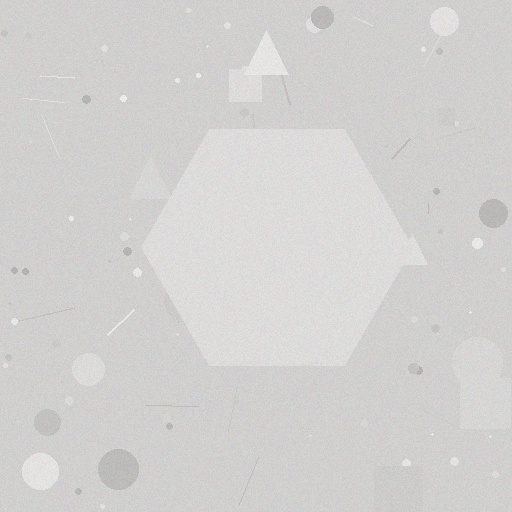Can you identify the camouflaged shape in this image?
The camouflaged shape is a hexagon.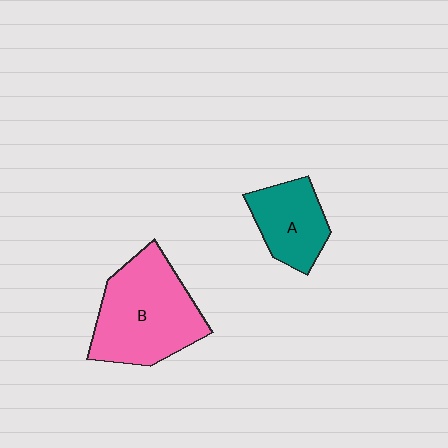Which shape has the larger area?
Shape B (pink).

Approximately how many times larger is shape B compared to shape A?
Approximately 1.8 times.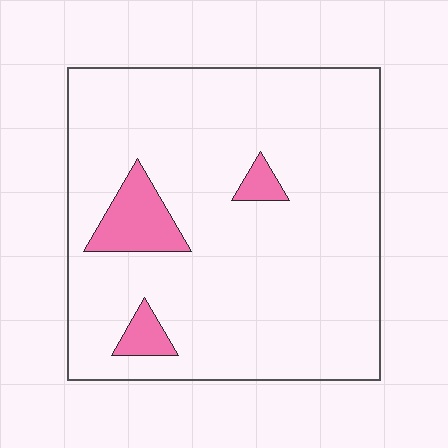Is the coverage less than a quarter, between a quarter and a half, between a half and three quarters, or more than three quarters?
Less than a quarter.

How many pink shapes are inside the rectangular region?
3.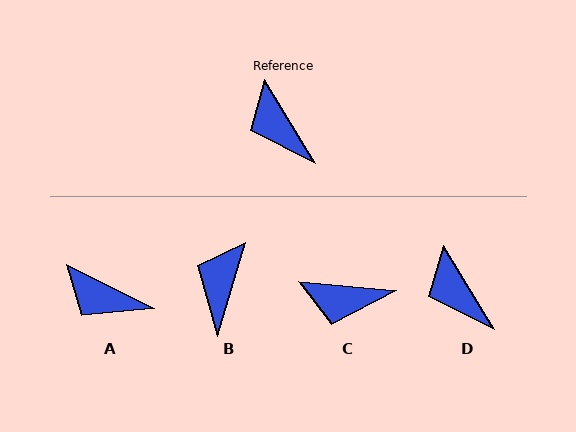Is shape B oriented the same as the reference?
No, it is off by about 48 degrees.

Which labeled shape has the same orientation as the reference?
D.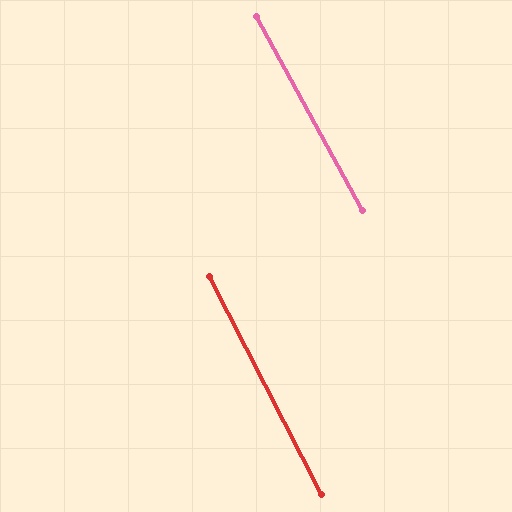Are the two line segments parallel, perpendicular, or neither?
Parallel — their directions differ by only 1.5°.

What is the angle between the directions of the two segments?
Approximately 2 degrees.